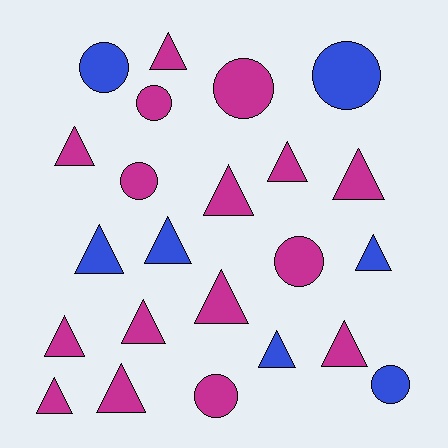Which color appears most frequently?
Magenta, with 16 objects.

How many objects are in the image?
There are 23 objects.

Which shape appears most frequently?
Triangle, with 15 objects.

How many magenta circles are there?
There are 5 magenta circles.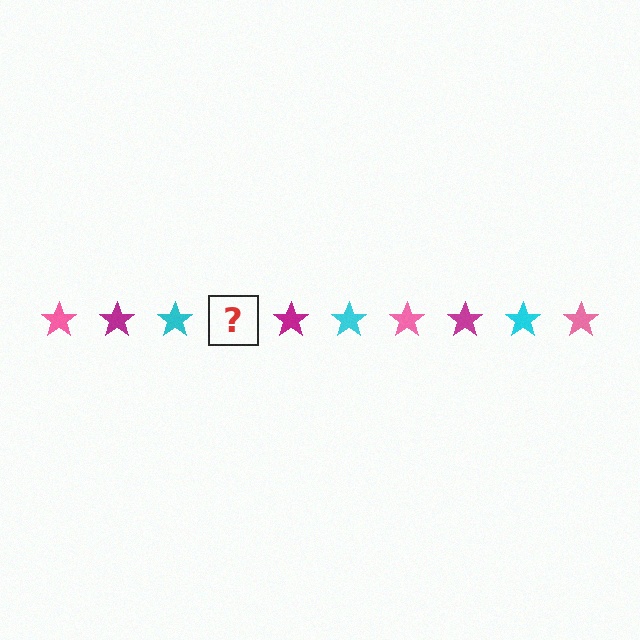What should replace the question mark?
The question mark should be replaced with a pink star.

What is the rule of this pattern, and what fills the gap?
The rule is that the pattern cycles through pink, magenta, cyan stars. The gap should be filled with a pink star.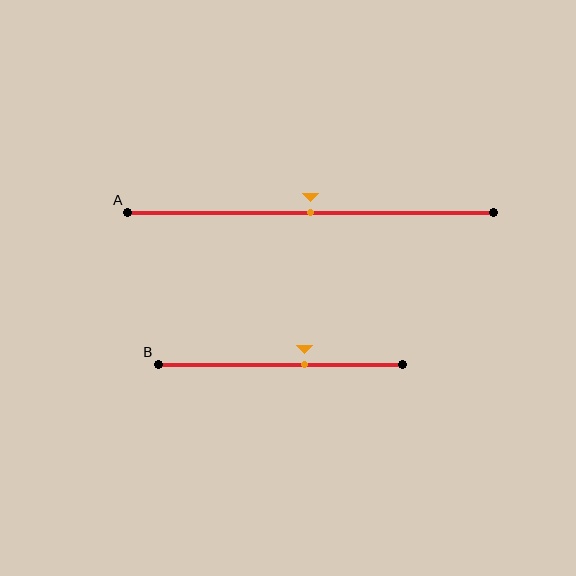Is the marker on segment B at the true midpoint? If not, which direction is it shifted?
No, the marker on segment B is shifted to the right by about 10% of the segment length.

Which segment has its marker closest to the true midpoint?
Segment A has its marker closest to the true midpoint.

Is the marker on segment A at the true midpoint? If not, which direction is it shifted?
Yes, the marker on segment A is at the true midpoint.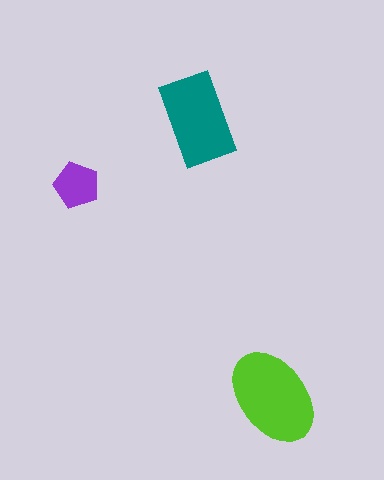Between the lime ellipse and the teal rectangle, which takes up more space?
The lime ellipse.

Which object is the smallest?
The purple pentagon.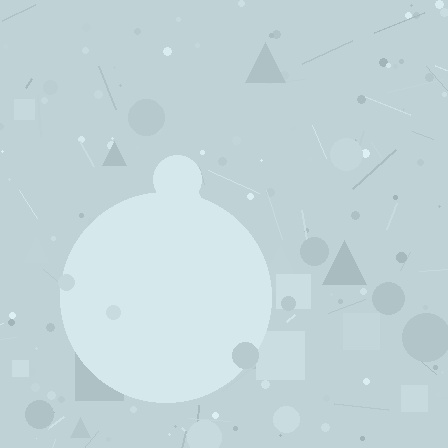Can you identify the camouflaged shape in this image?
The camouflaged shape is a circle.